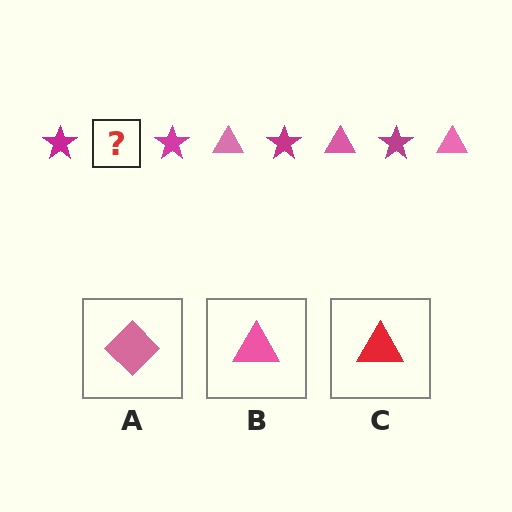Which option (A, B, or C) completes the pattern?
B.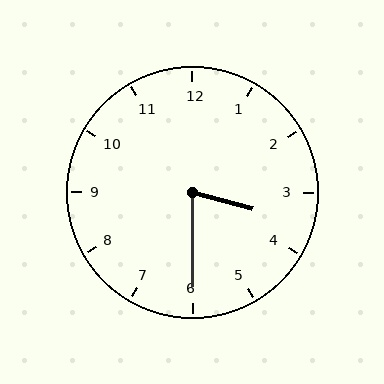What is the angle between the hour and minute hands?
Approximately 75 degrees.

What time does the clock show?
3:30.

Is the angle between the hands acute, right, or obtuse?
It is acute.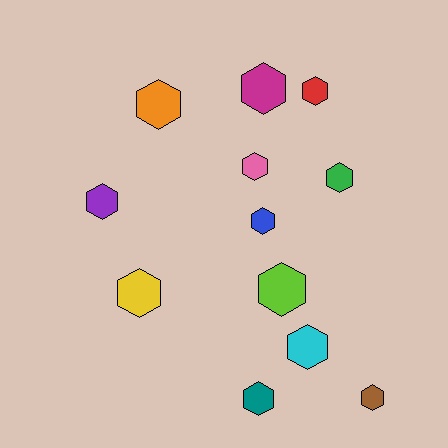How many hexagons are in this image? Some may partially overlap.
There are 12 hexagons.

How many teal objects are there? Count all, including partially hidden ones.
There is 1 teal object.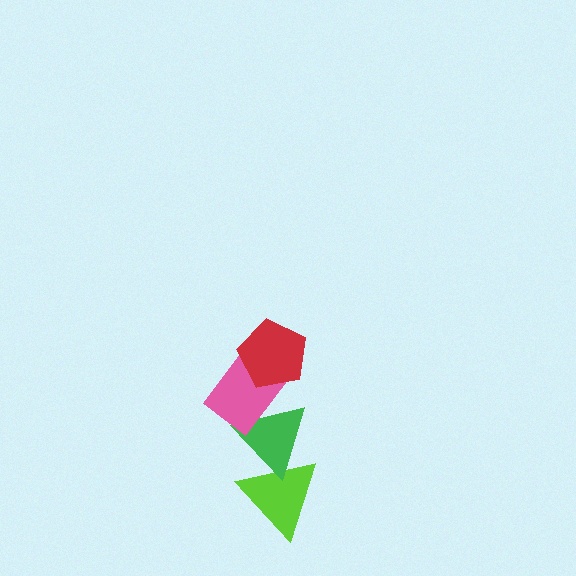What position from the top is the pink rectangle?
The pink rectangle is 2nd from the top.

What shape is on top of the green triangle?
The pink rectangle is on top of the green triangle.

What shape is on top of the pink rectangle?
The red pentagon is on top of the pink rectangle.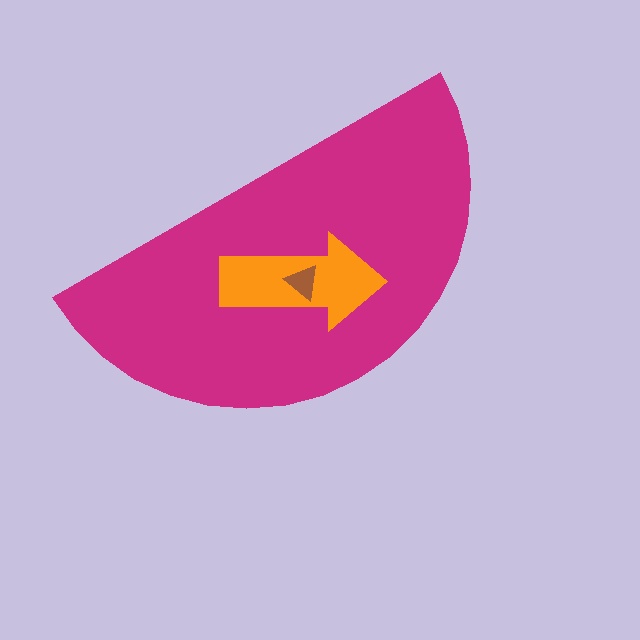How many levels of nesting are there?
3.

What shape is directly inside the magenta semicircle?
The orange arrow.